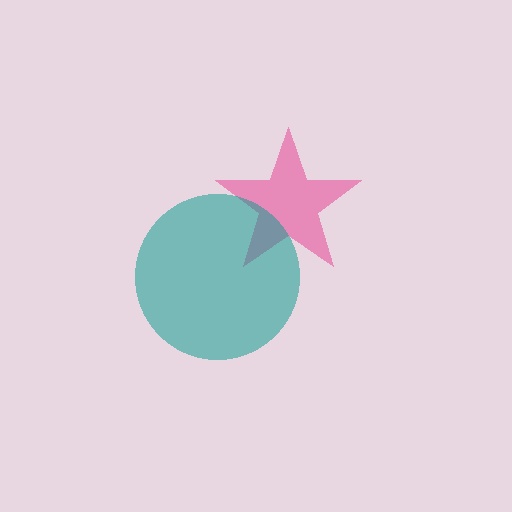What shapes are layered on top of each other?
The layered shapes are: a pink star, a teal circle.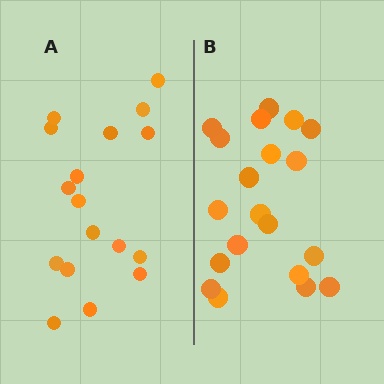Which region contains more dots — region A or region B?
Region B (the right region) has more dots.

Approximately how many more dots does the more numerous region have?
Region B has just a few more — roughly 2 or 3 more dots than region A.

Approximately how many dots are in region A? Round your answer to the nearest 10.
About 20 dots. (The exact count is 17, which rounds to 20.)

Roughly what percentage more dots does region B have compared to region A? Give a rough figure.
About 20% more.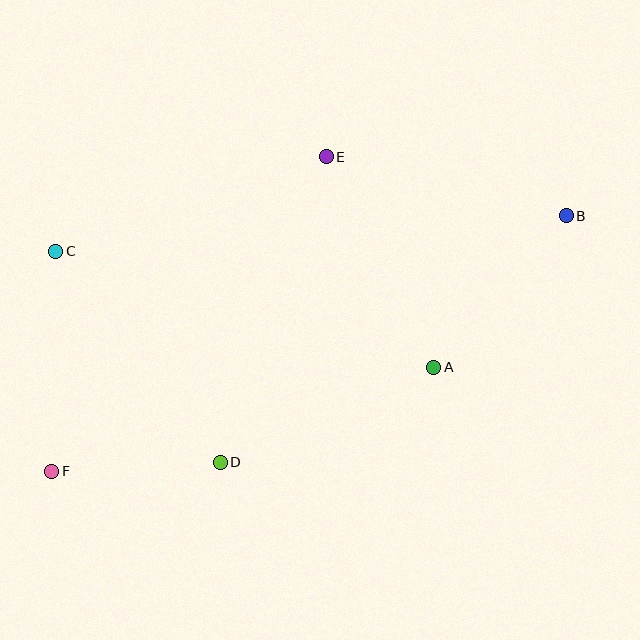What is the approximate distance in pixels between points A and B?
The distance between A and B is approximately 201 pixels.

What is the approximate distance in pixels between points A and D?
The distance between A and D is approximately 234 pixels.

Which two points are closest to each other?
Points D and F are closest to each other.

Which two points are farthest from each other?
Points B and F are farthest from each other.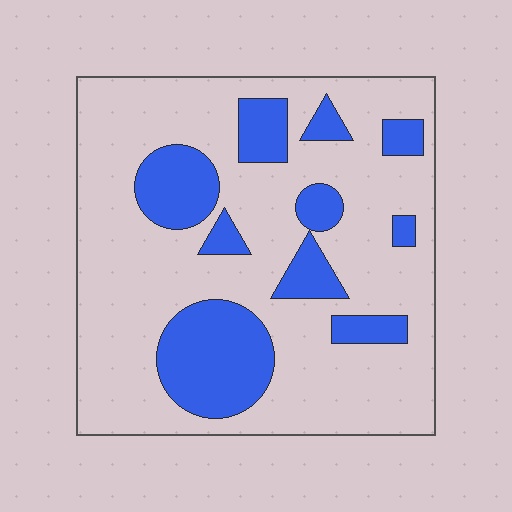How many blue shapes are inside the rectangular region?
10.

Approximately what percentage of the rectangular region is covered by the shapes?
Approximately 25%.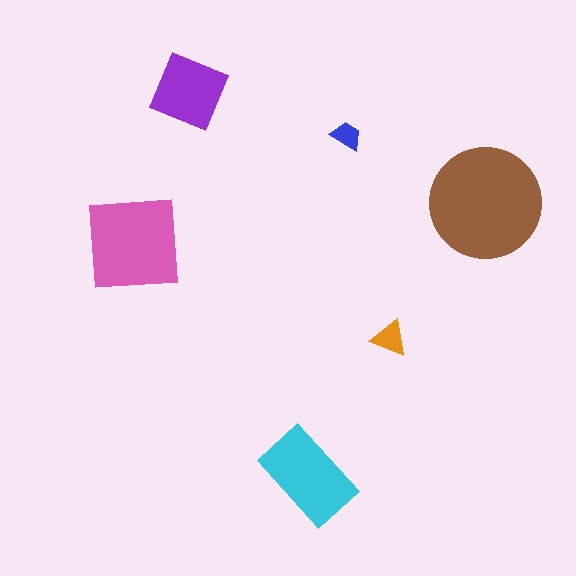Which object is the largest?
The brown circle.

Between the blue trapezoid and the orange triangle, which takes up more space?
The orange triangle.